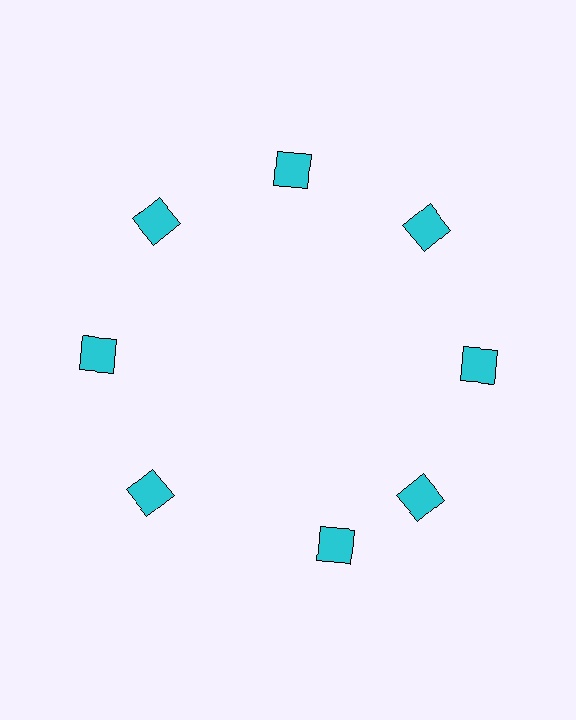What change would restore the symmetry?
The symmetry would be restored by rotating it back into even spacing with its neighbors so that all 8 diamonds sit at equal angles and equal distance from the center.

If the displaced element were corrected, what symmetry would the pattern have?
It would have 8-fold rotational symmetry — the pattern would map onto itself every 45 degrees.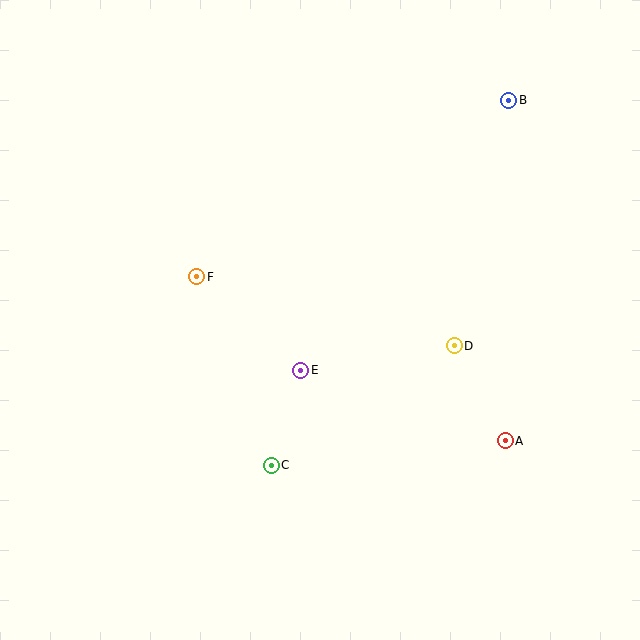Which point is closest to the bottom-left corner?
Point C is closest to the bottom-left corner.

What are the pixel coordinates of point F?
Point F is at (197, 277).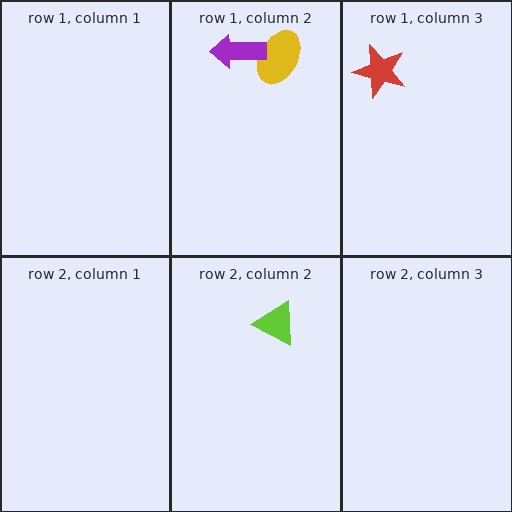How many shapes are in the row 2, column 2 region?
1.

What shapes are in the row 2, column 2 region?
The lime triangle.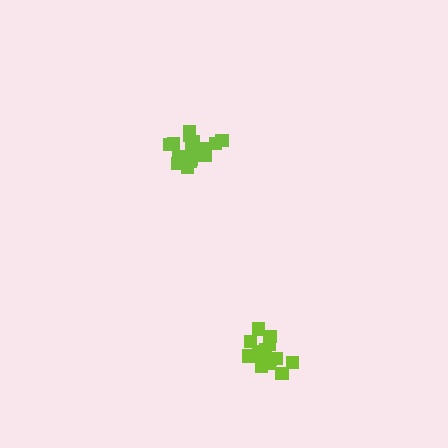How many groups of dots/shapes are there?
There are 2 groups.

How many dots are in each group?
Group 1: 16 dots, Group 2: 18 dots (34 total).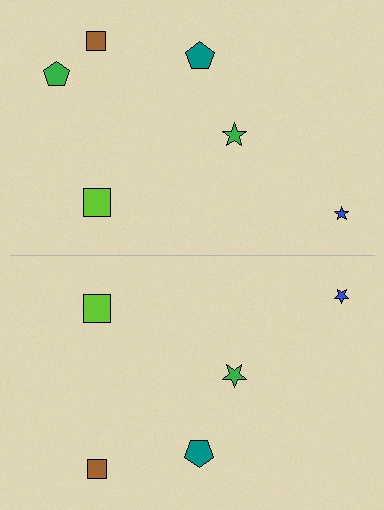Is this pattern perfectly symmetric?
No, the pattern is not perfectly symmetric. A green pentagon is missing from the bottom side.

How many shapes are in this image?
There are 11 shapes in this image.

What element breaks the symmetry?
A green pentagon is missing from the bottom side.